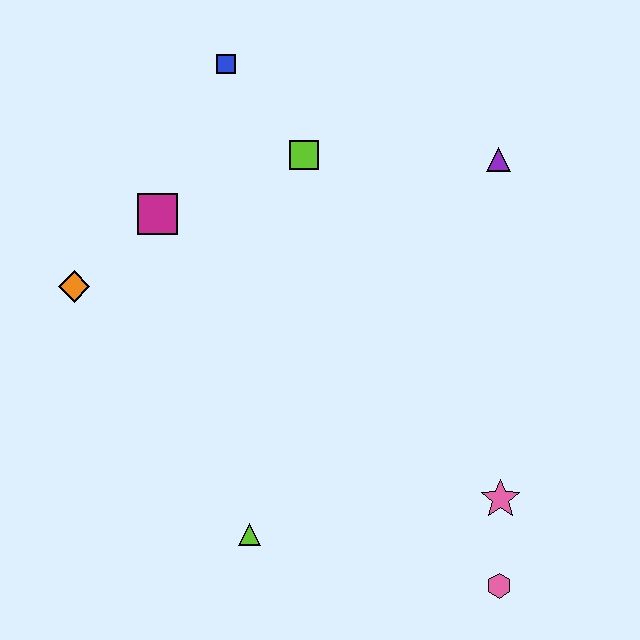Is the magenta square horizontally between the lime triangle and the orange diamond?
Yes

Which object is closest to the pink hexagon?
The pink star is closest to the pink hexagon.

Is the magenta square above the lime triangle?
Yes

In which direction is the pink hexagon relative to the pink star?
The pink hexagon is below the pink star.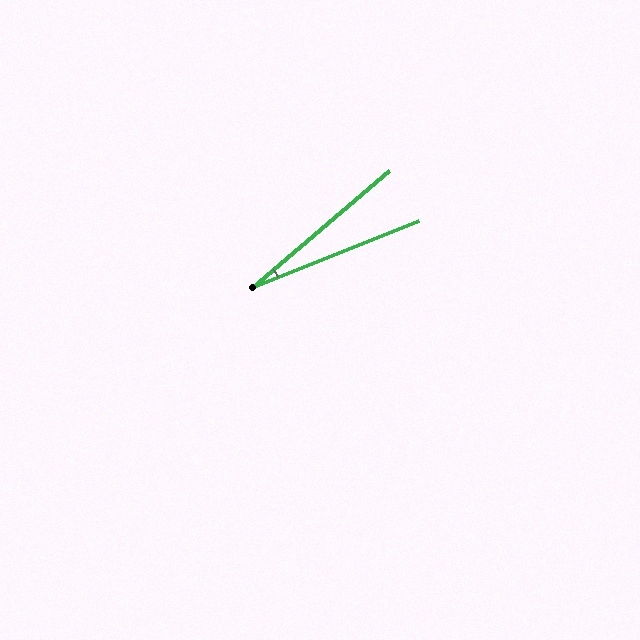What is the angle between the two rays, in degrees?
Approximately 19 degrees.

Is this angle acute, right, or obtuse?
It is acute.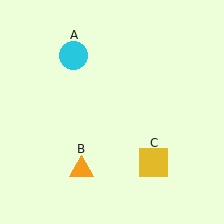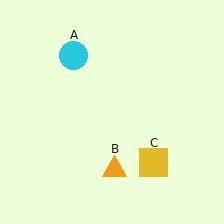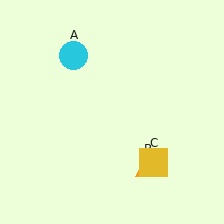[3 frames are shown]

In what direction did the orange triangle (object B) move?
The orange triangle (object B) moved right.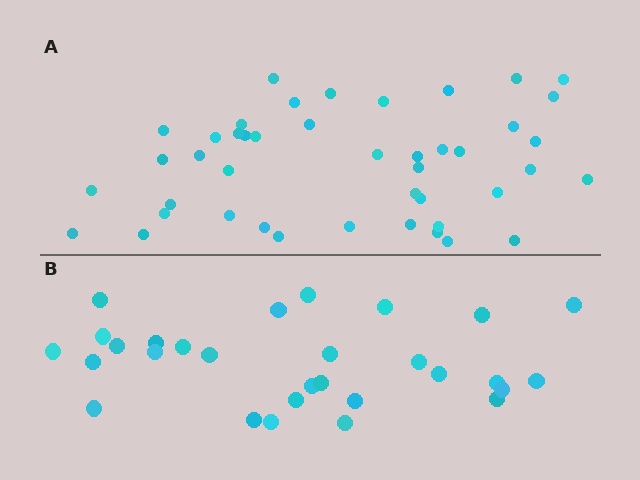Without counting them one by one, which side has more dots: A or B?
Region A (the top region) has more dots.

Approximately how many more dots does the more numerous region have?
Region A has approximately 15 more dots than region B.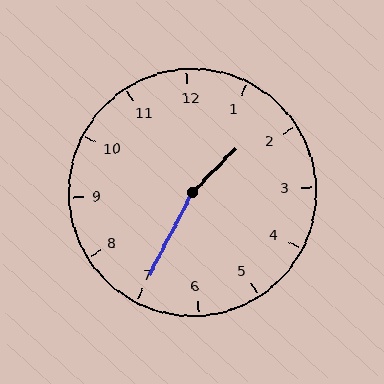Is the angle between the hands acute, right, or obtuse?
It is obtuse.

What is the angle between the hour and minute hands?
Approximately 162 degrees.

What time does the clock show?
1:35.